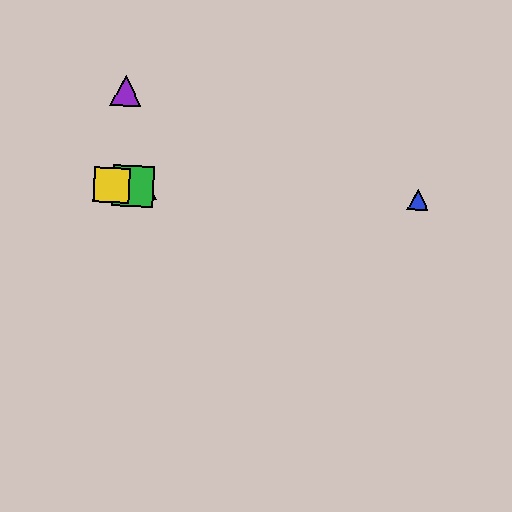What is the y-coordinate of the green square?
The green square is at y≈186.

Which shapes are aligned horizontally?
The red triangle, the blue triangle, the green square, the yellow square are aligned horizontally.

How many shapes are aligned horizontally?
4 shapes (the red triangle, the blue triangle, the green square, the yellow square) are aligned horizontally.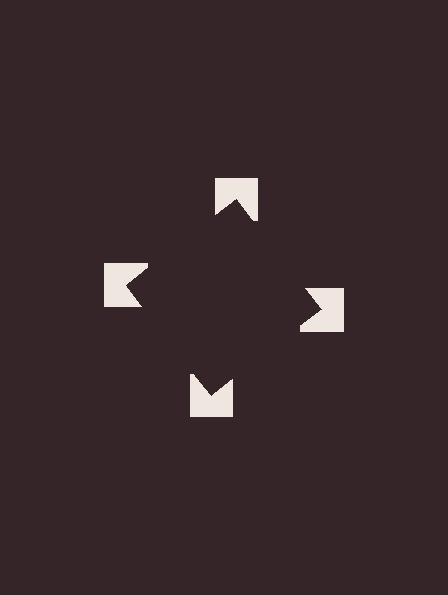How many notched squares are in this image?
There are 4 — one at each vertex of the illusory square.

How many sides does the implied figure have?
4 sides.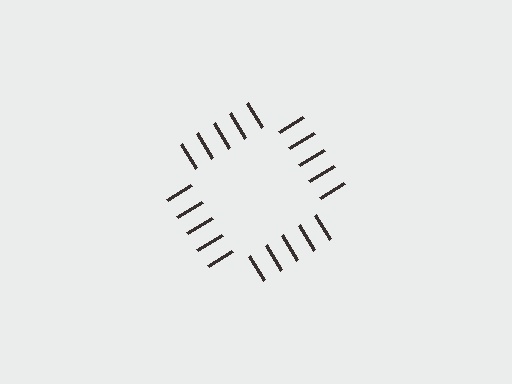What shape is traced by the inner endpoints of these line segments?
An illusory square — the line segments terminate on its edges but no continuous stroke is drawn.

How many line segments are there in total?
20 — 5 along each of the 4 edges.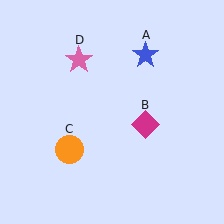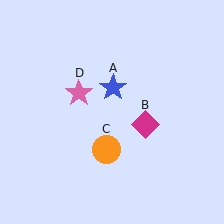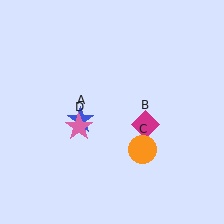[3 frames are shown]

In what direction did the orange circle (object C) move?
The orange circle (object C) moved right.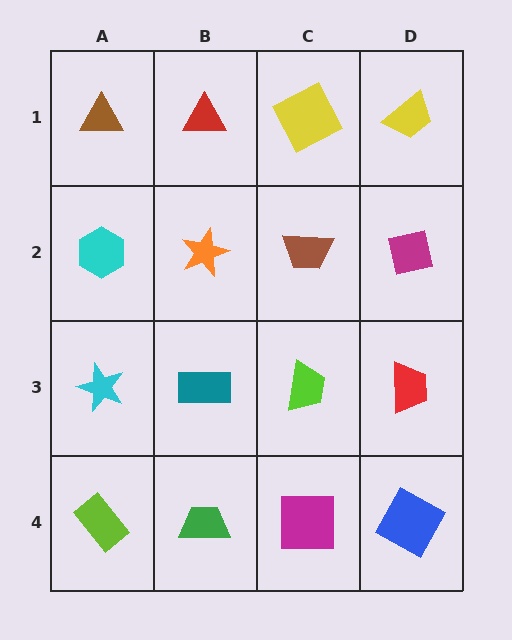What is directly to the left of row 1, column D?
A yellow square.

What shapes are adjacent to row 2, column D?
A yellow trapezoid (row 1, column D), a red trapezoid (row 3, column D), a brown trapezoid (row 2, column C).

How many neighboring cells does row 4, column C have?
3.